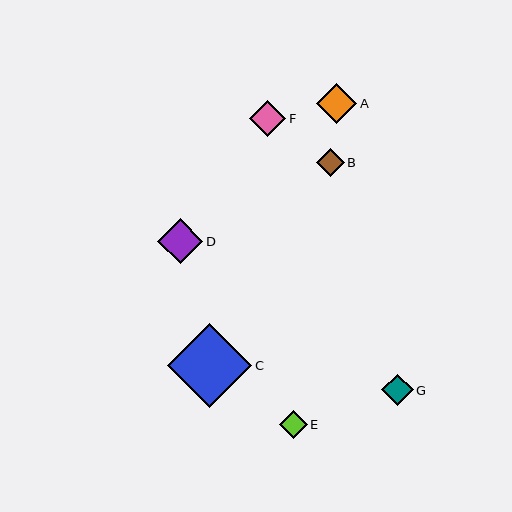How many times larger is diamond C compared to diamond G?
Diamond C is approximately 2.7 times the size of diamond G.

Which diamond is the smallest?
Diamond E is the smallest with a size of approximately 28 pixels.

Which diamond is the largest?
Diamond C is the largest with a size of approximately 84 pixels.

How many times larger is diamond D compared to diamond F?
Diamond D is approximately 1.2 times the size of diamond F.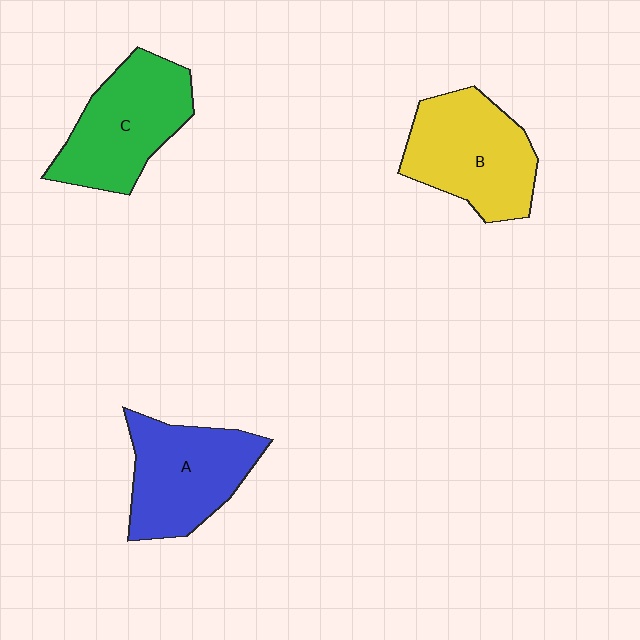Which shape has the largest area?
Shape B (yellow).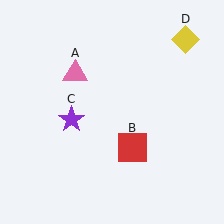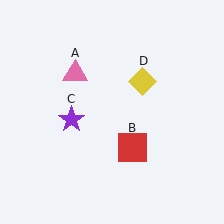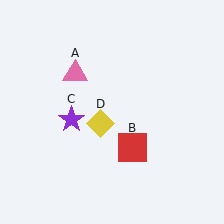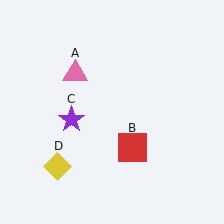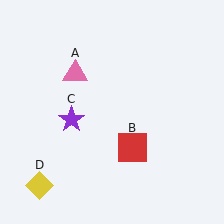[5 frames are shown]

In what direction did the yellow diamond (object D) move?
The yellow diamond (object D) moved down and to the left.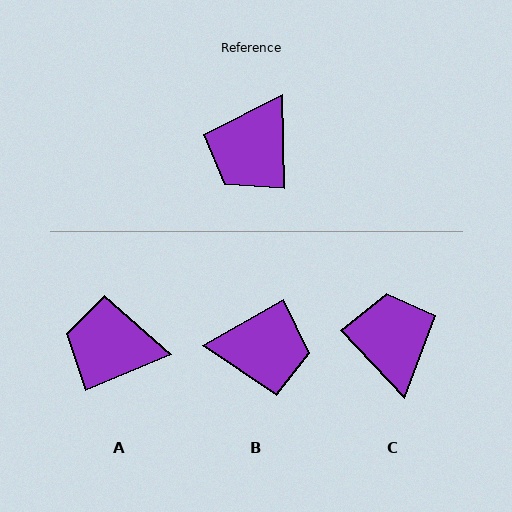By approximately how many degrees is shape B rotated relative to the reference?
Approximately 119 degrees counter-clockwise.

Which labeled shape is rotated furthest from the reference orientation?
C, about 137 degrees away.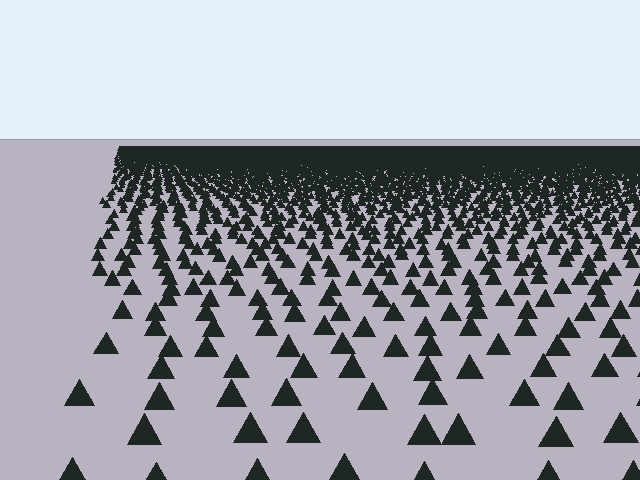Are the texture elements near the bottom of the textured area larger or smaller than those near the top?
Larger. Near the bottom, elements are closer to the viewer and appear at a bigger on-screen size.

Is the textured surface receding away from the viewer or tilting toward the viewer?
The surface is receding away from the viewer. Texture elements get smaller and denser toward the top.